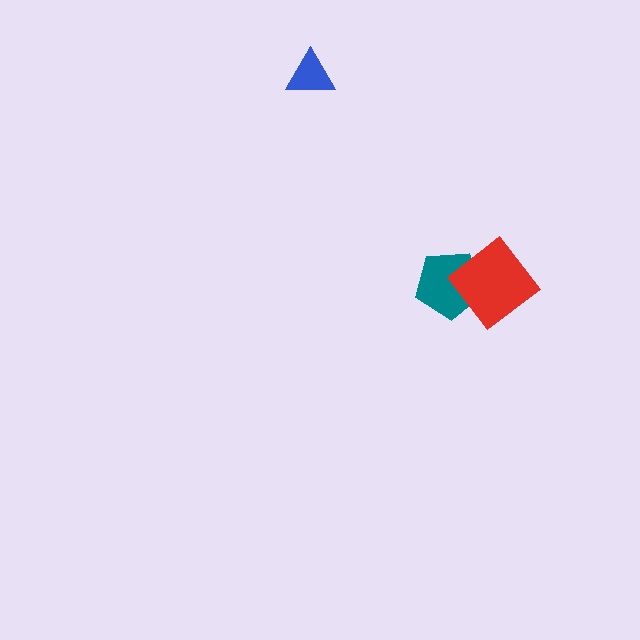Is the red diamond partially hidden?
No, no other shape covers it.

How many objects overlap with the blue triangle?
0 objects overlap with the blue triangle.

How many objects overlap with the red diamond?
1 object overlaps with the red diamond.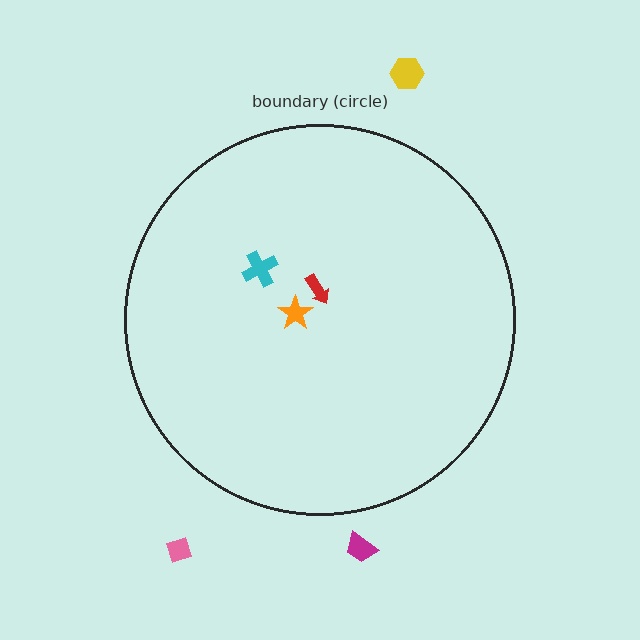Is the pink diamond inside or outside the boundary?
Outside.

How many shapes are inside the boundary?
3 inside, 3 outside.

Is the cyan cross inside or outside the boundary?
Inside.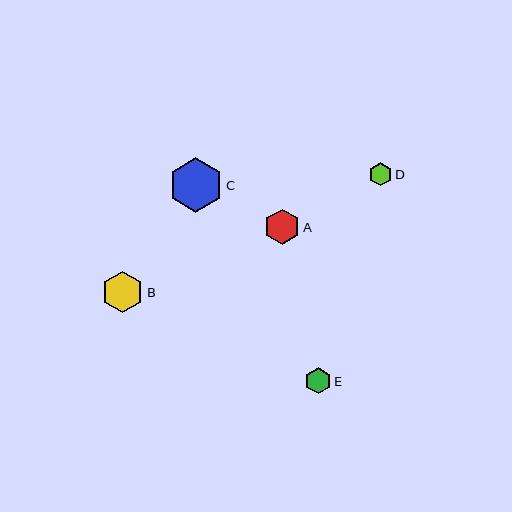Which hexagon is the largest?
Hexagon C is the largest with a size of approximately 54 pixels.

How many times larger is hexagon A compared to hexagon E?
Hexagon A is approximately 1.3 times the size of hexagon E.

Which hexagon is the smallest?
Hexagon D is the smallest with a size of approximately 23 pixels.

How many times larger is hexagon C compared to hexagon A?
Hexagon C is approximately 1.6 times the size of hexagon A.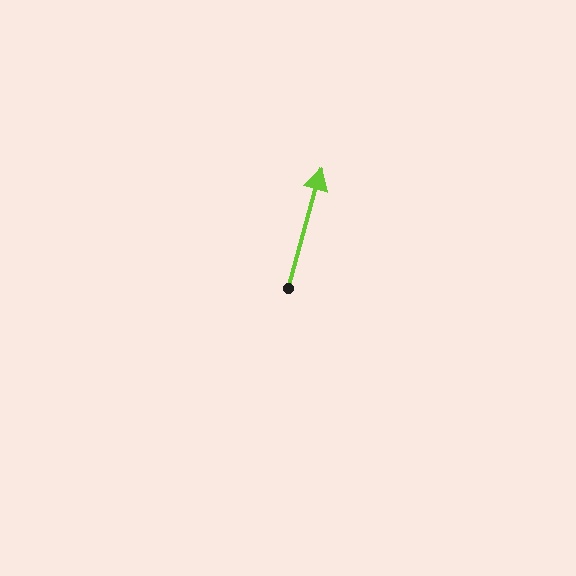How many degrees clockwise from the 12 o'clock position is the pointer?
Approximately 16 degrees.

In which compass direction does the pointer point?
North.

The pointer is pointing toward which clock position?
Roughly 1 o'clock.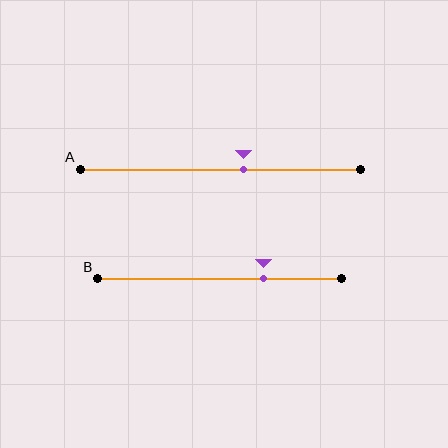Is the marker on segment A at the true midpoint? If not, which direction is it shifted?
No, the marker on segment A is shifted to the right by about 8% of the segment length.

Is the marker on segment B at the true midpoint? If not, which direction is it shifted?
No, the marker on segment B is shifted to the right by about 18% of the segment length.